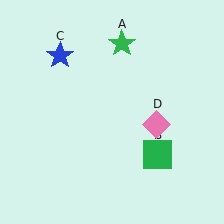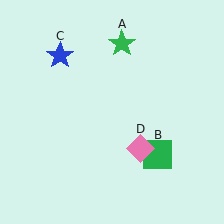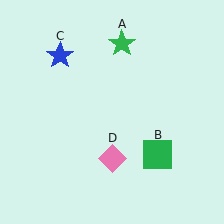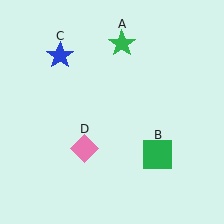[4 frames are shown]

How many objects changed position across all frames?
1 object changed position: pink diamond (object D).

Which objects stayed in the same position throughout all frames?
Green star (object A) and green square (object B) and blue star (object C) remained stationary.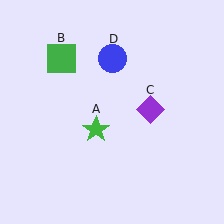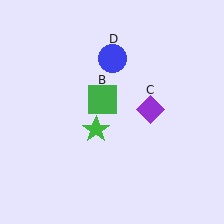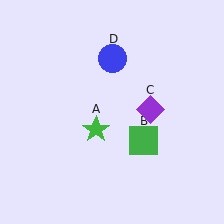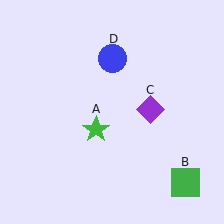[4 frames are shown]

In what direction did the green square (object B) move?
The green square (object B) moved down and to the right.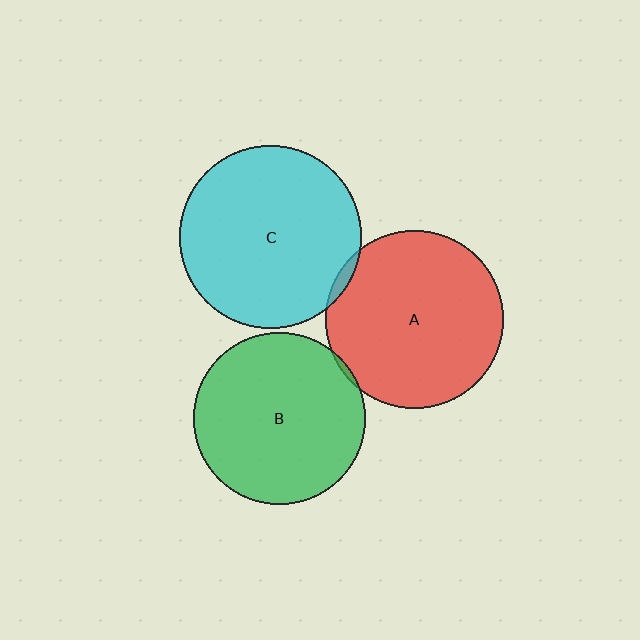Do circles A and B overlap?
Yes.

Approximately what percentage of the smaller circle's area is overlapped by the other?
Approximately 5%.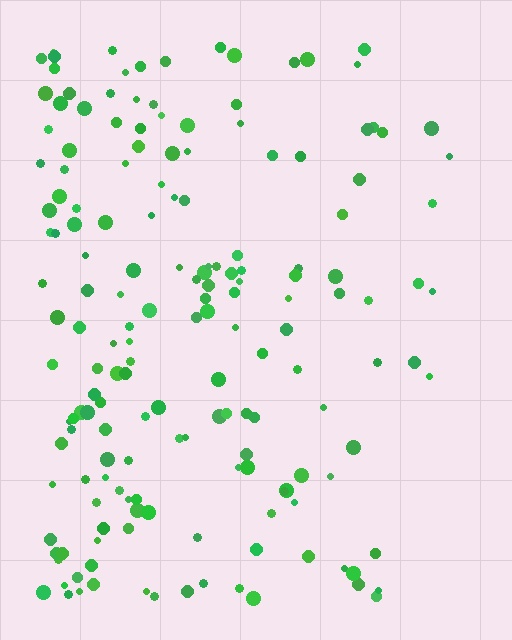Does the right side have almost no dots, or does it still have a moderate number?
Still a moderate number, just noticeably fewer than the left.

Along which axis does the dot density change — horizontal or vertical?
Horizontal.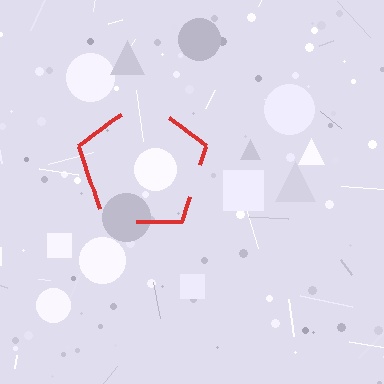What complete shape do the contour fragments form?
The contour fragments form a pentagon.